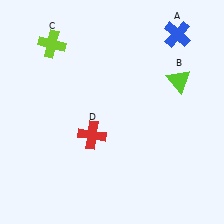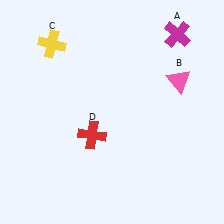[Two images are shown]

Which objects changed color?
A changed from blue to magenta. B changed from lime to pink. C changed from lime to yellow.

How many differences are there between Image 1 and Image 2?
There are 3 differences between the two images.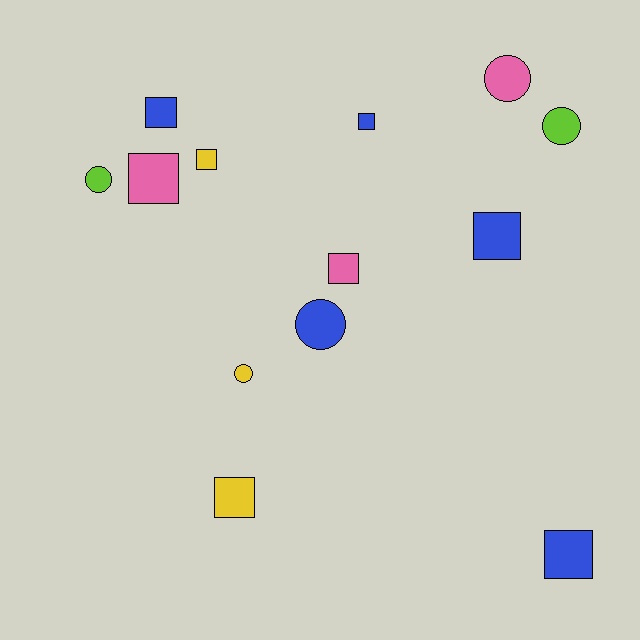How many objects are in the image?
There are 13 objects.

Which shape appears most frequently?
Square, with 8 objects.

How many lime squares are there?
There are no lime squares.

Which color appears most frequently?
Blue, with 5 objects.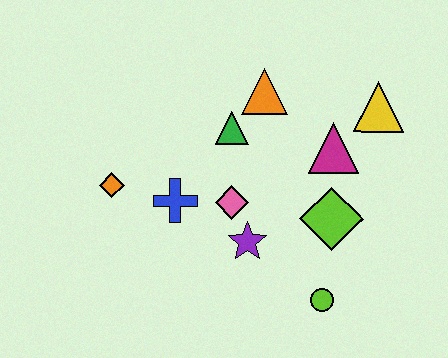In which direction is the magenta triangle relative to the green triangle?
The magenta triangle is to the right of the green triangle.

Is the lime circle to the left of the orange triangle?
No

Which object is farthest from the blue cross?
The yellow triangle is farthest from the blue cross.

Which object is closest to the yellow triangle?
The magenta triangle is closest to the yellow triangle.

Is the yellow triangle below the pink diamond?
No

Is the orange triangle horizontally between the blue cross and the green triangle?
No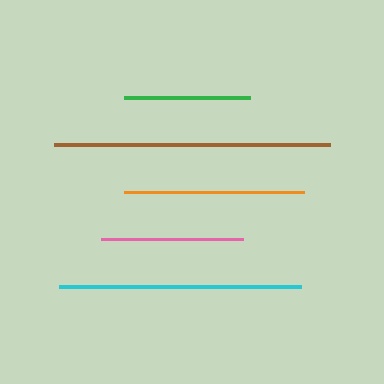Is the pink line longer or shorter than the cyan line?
The cyan line is longer than the pink line.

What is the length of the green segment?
The green segment is approximately 126 pixels long.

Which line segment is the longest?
The brown line is the longest at approximately 276 pixels.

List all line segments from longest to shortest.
From longest to shortest: brown, cyan, orange, pink, green.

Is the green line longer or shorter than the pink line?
The pink line is longer than the green line.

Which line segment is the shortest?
The green line is the shortest at approximately 126 pixels.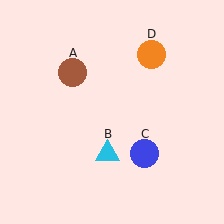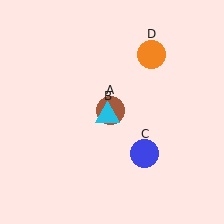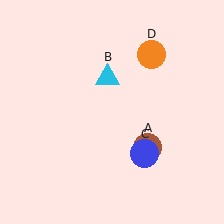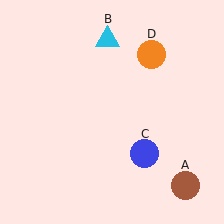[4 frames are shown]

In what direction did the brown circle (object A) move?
The brown circle (object A) moved down and to the right.